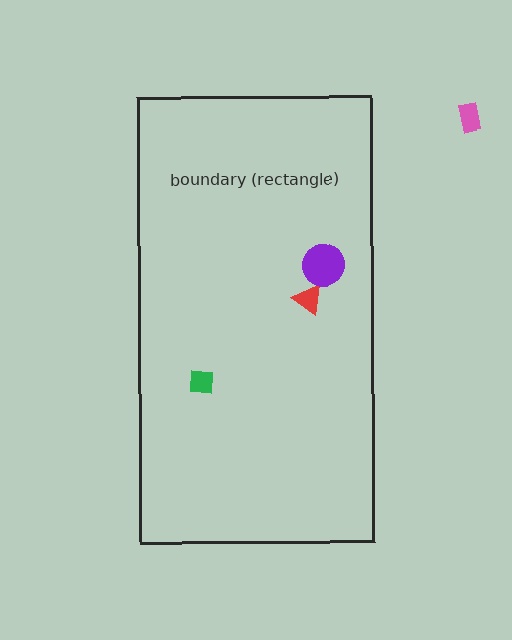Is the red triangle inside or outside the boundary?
Inside.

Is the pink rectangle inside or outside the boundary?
Outside.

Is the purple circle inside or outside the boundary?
Inside.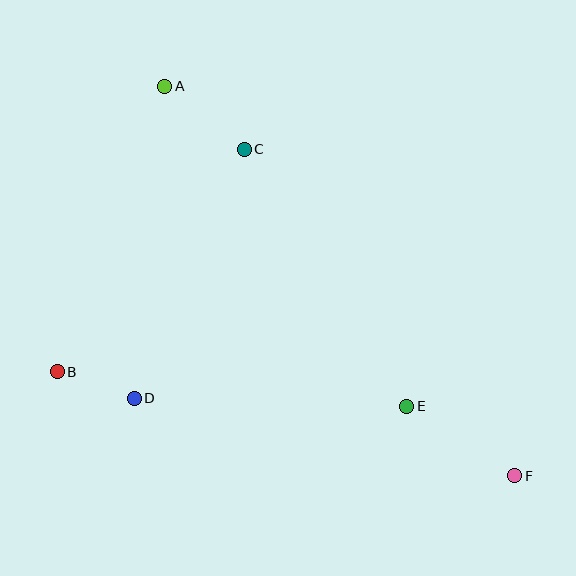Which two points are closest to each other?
Points B and D are closest to each other.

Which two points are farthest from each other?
Points A and F are farthest from each other.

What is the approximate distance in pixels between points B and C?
The distance between B and C is approximately 291 pixels.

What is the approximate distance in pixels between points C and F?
The distance between C and F is approximately 424 pixels.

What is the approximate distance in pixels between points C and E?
The distance between C and E is approximately 304 pixels.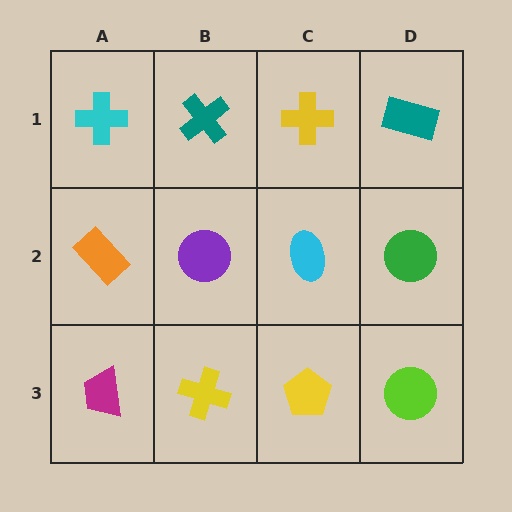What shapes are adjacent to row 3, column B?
A purple circle (row 2, column B), a magenta trapezoid (row 3, column A), a yellow pentagon (row 3, column C).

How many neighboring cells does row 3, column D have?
2.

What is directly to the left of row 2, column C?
A purple circle.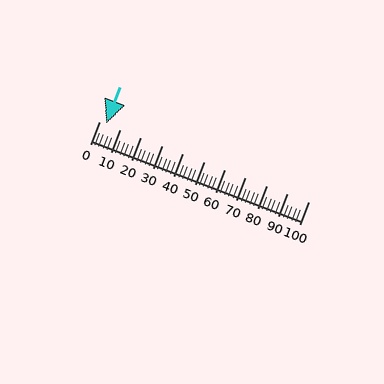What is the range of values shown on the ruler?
The ruler shows values from 0 to 100.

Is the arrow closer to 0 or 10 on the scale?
The arrow is closer to 0.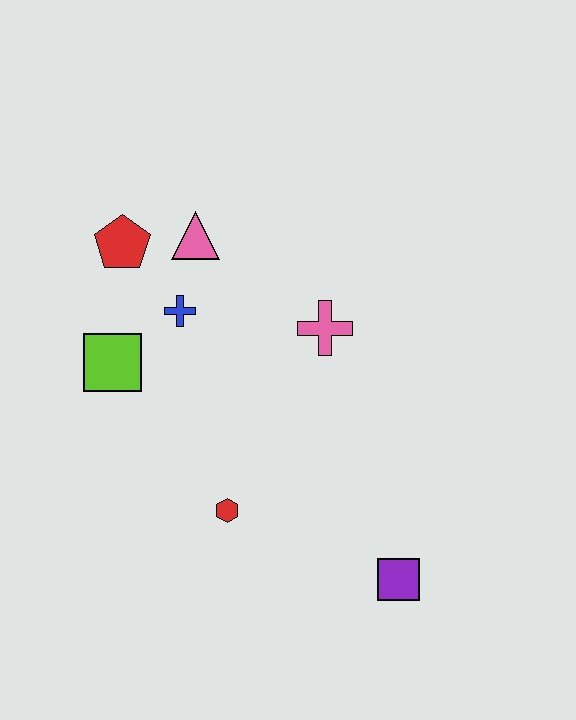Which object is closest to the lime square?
The blue cross is closest to the lime square.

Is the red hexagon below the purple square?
No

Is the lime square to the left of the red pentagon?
Yes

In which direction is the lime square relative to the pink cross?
The lime square is to the left of the pink cross.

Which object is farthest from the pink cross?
The purple square is farthest from the pink cross.